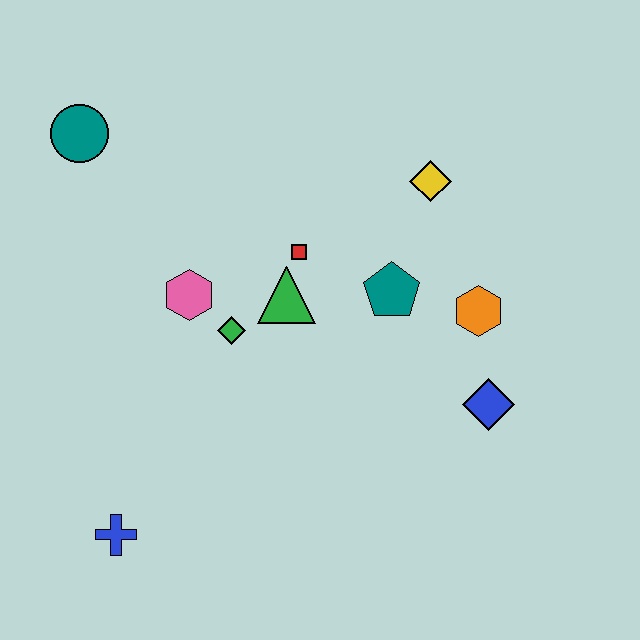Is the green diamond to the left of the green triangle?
Yes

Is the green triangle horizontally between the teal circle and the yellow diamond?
Yes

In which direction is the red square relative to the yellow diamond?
The red square is to the left of the yellow diamond.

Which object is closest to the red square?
The green triangle is closest to the red square.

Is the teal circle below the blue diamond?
No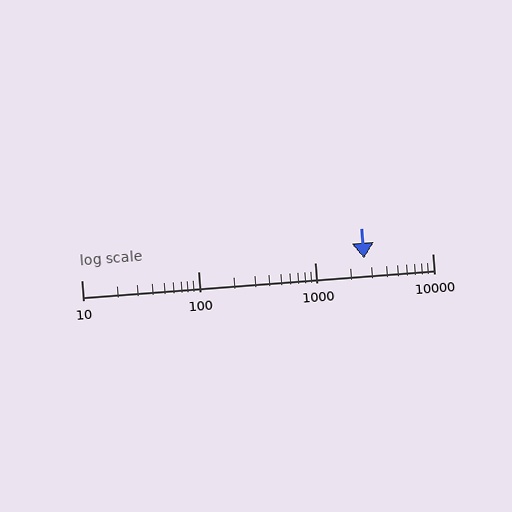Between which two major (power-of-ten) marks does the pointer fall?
The pointer is between 1000 and 10000.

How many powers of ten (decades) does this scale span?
The scale spans 3 decades, from 10 to 10000.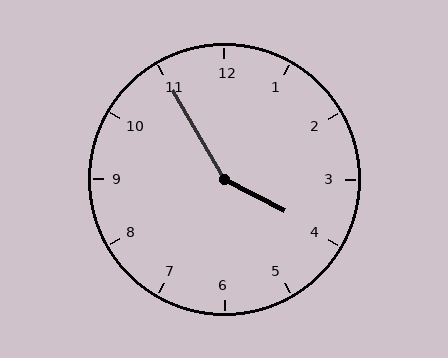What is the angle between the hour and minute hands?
Approximately 148 degrees.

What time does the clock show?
3:55.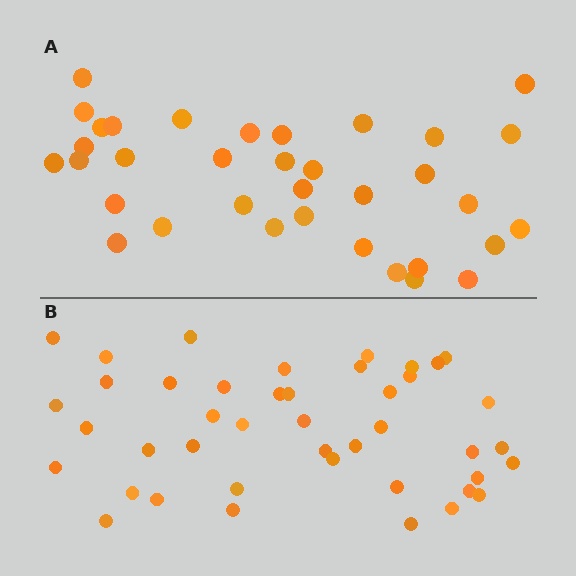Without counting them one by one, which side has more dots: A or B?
Region B (the bottom region) has more dots.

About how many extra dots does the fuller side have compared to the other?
Region B has roughly 8 or so more dots than region A.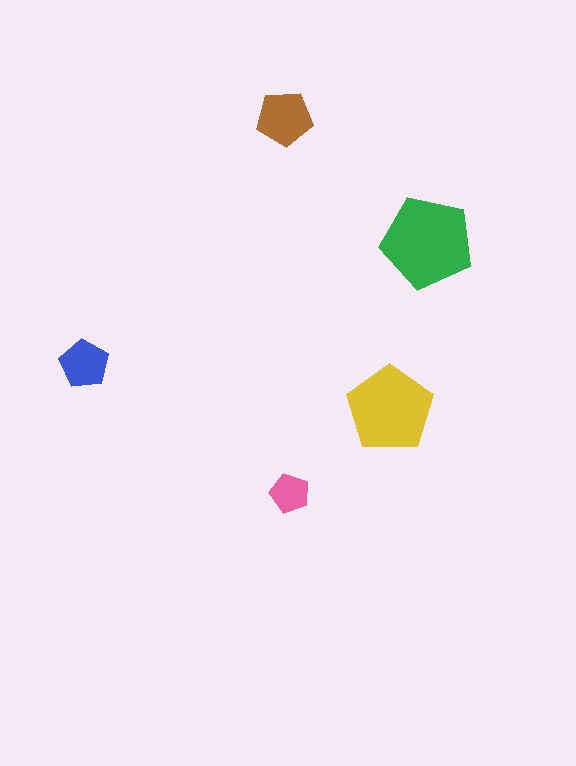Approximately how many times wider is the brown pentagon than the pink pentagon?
About 1.5 times wider.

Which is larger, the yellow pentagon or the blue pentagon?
The yellow one.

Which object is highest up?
The brown pentagon is topmost.